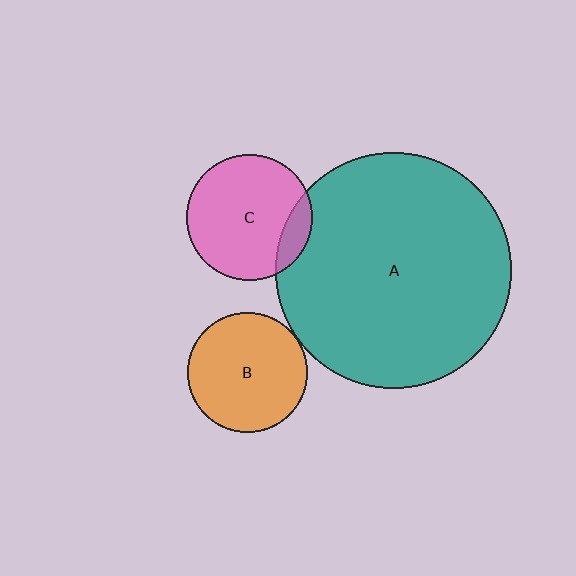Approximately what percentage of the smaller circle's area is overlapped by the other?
Approximately 15%.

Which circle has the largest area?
Circle A (teal).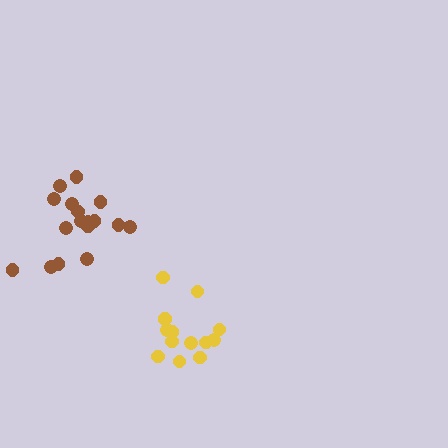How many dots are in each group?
Group 1: 14 dots, Group 2: 17 dots (31 total).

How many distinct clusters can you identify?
There are 2 distinct clusters.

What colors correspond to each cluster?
The clusters are colored: yellow, brown.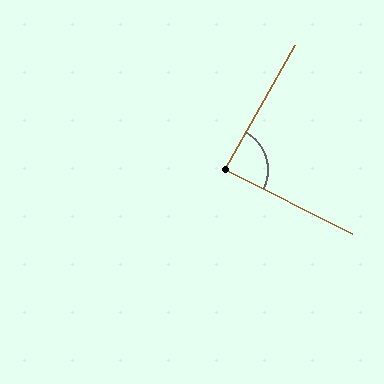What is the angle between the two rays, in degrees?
Approximately 87 degrees.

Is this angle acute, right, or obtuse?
It is approximately a right angle.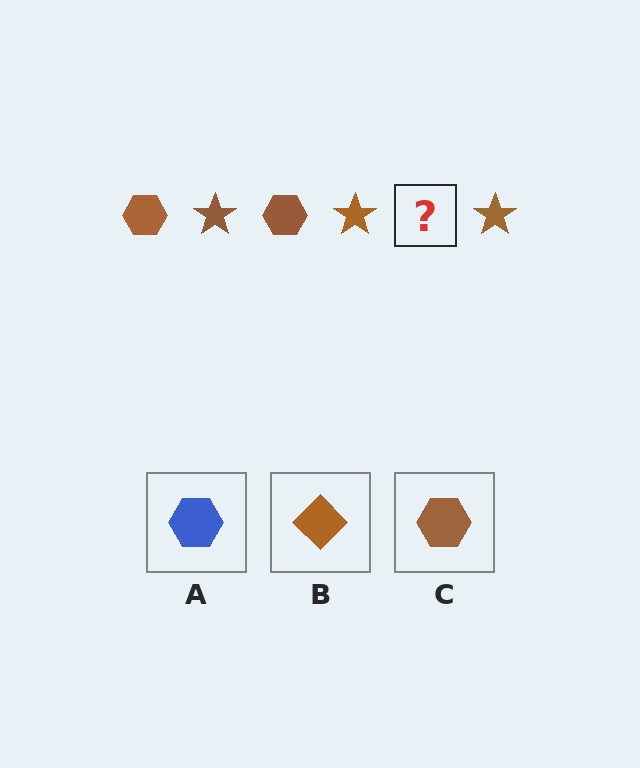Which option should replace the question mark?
Option C.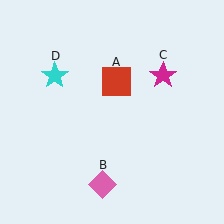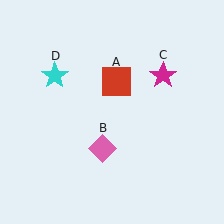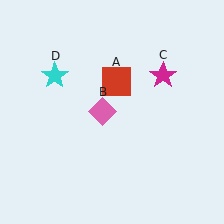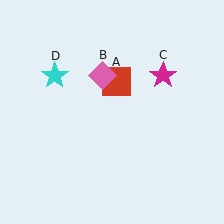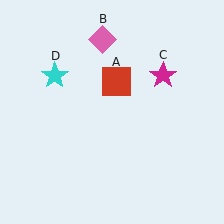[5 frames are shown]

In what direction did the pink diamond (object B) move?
The pink diamond (object B) moved up.